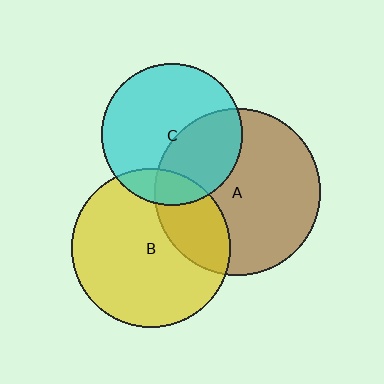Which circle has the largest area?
Circle A (brown).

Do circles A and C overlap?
Yes.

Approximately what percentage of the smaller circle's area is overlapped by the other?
Approximately 40%.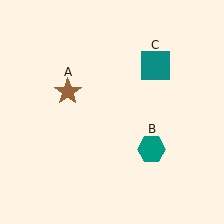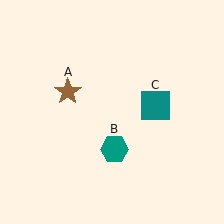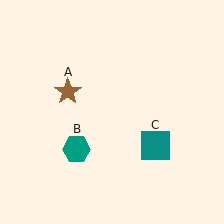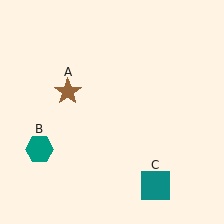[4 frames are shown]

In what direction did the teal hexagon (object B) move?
The teal hexagon (object B) moved left.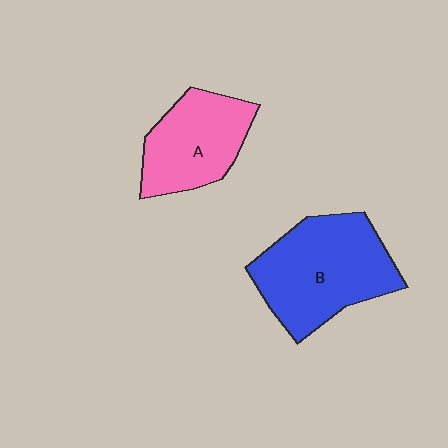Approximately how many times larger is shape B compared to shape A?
Approximately 1.4 times.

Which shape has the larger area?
Shape B (blue).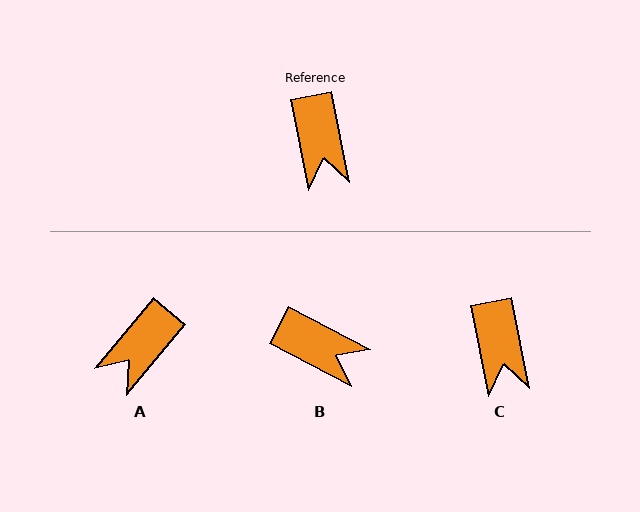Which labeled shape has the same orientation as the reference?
C.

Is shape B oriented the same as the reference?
No, it is off by about 51 degrees.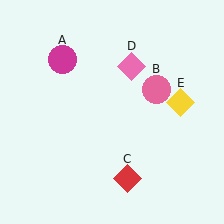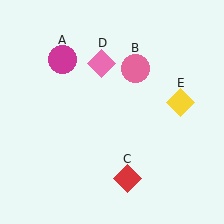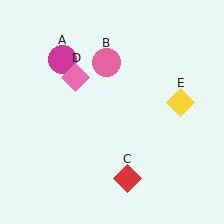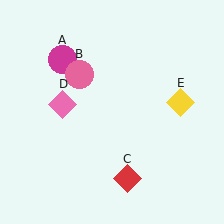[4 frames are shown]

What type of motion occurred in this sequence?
The pink circle (object B), pink diamond (object D) rotated counterclockwise around the center of the scene.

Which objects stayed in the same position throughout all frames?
Magenta circle (object A) and red diamond (object C) and yellow diamond (object E) remained stationary.